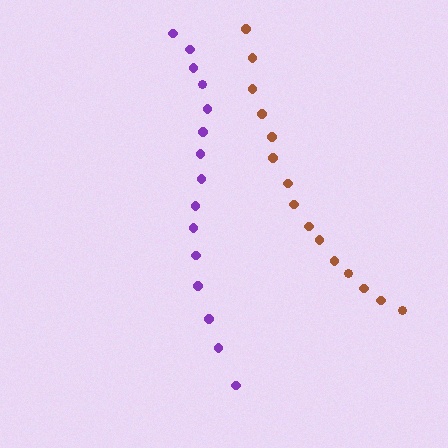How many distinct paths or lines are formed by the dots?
There are 2 distinct paths.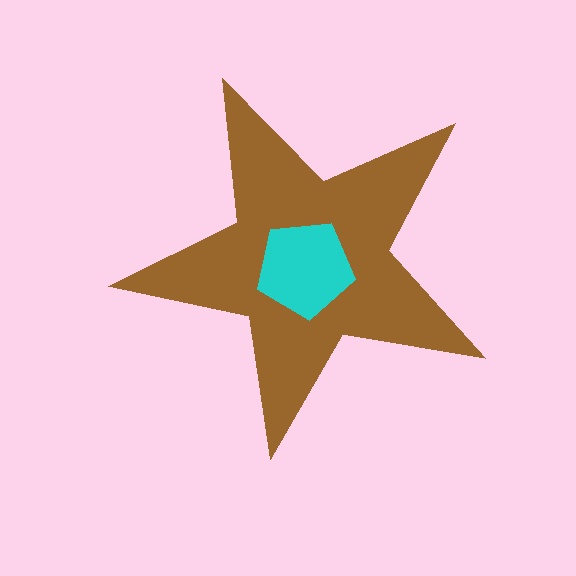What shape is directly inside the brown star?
The cyan pentagon.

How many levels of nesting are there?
2.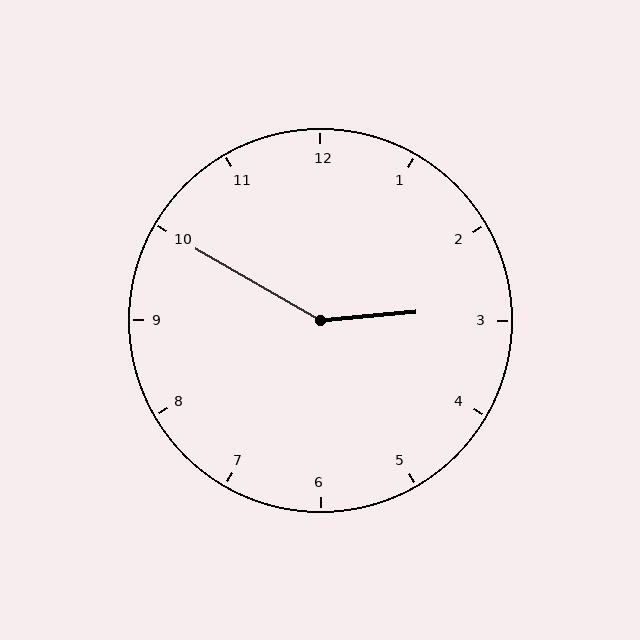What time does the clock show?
2:50.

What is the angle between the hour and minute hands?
Approximately 145 degrees.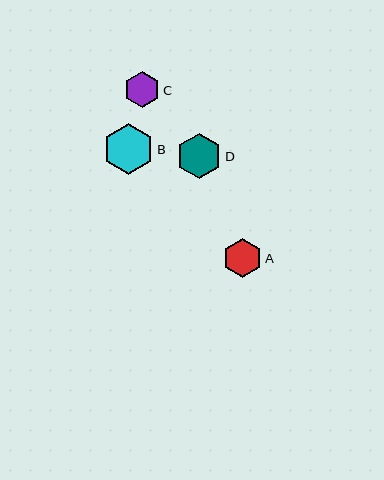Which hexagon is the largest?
Hexagon B is the largest with a size of approximately 51 pixels.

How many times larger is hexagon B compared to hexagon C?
Hexagon B is approximately 1.4 times the size of hexagon C.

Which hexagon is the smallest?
Hexagon C is the smallest with a size of approximately 36 pixels.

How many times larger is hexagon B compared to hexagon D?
Hexagon B is approximately 1.1 times the size of hexagon D.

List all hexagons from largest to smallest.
From largest to smallest: B, D, A, C.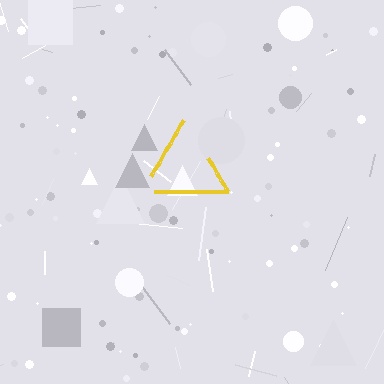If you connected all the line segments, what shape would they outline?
They would outline a triangle.